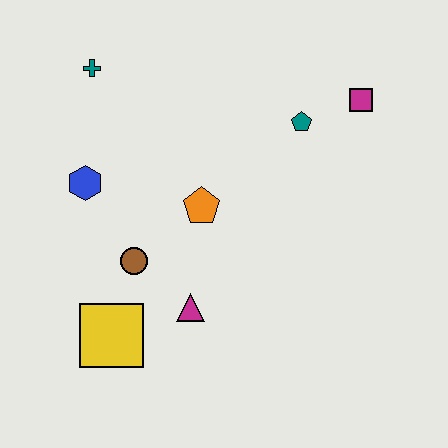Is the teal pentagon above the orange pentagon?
Yes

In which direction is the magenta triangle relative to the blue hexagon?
The magenta triangle is below the blue hexagon.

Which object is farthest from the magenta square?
The yellow square is farthest from the magenta square.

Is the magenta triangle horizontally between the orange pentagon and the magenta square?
No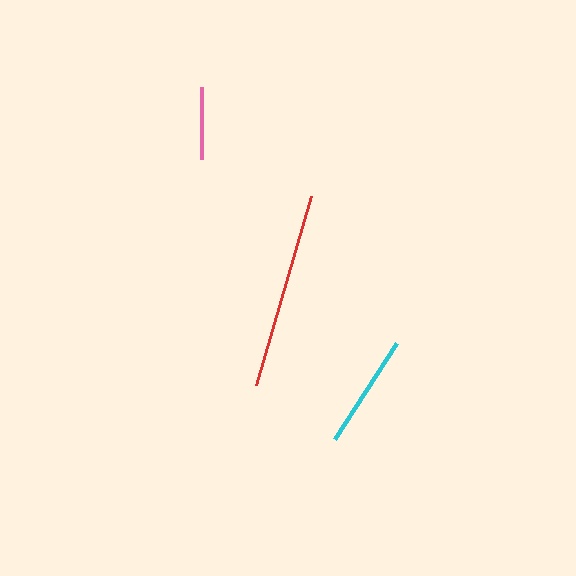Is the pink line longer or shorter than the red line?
The red line is longer than the pink line.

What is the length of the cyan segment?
The cyan segment is approximately 113 pixels long.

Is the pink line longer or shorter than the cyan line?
The cyan line is longer than the pink line.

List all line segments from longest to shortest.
From longest to shortest: red, cyan, pink.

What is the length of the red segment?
The red segment is approximately 197 pixels long.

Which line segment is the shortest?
The pink line is the shortest at approximately 71 pixels.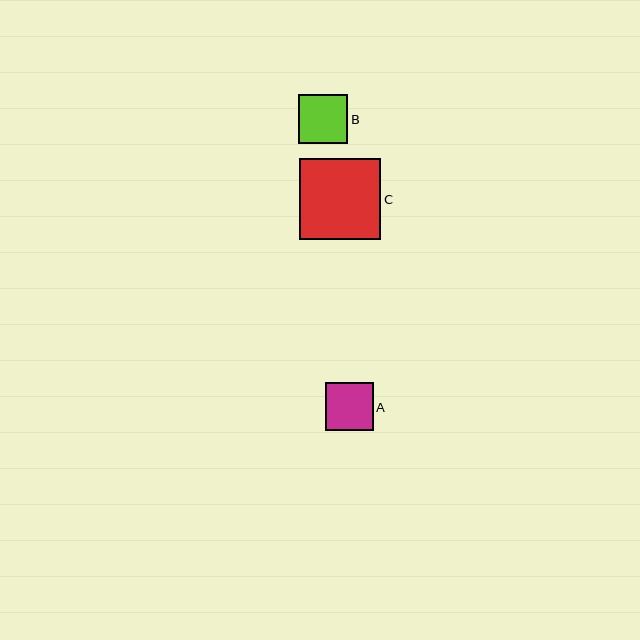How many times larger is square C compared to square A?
Square C is approximately 1.7 times the size of square A.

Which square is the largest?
Square C is the largest with a size of approximately 81 pixels.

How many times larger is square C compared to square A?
Square C is approximately 1.7 times the size of square A.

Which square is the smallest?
Square A is the smallest with a size of approximately 48 pixels.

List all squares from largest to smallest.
From largest to smallest: C, B, A.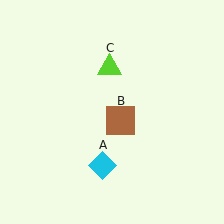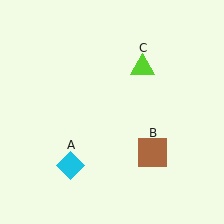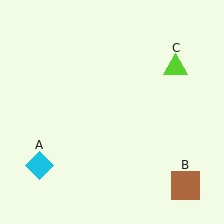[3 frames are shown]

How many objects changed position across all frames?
3 objects changed position: cyan diamond (object A), brown square (object B), lime triangle (object C).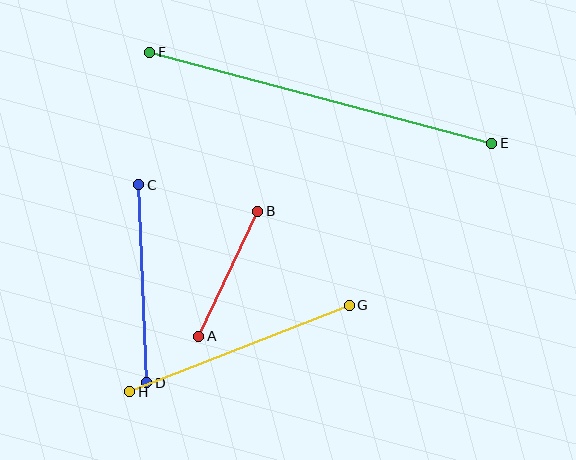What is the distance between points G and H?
The distance is approximately 236 pixels.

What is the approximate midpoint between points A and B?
The midpoint is at approximately (228, 274) pixels.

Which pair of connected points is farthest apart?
Points E and F are farthest apart.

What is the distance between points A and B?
The distance is approximately 138 pixels.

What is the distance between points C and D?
The distance is approximately 198 pixels.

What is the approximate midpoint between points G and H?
The midpoint is at approximately (240, 349) pixels.